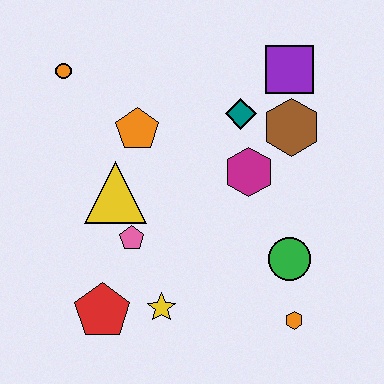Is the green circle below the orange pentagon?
Yes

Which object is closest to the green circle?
The orange hexagon is closest to the green circle.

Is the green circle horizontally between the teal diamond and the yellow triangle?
No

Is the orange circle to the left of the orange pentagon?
Yes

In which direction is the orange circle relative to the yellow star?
The orange circle is above the yellow star.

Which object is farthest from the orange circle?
The orange hexagon is farthest from the orange circle.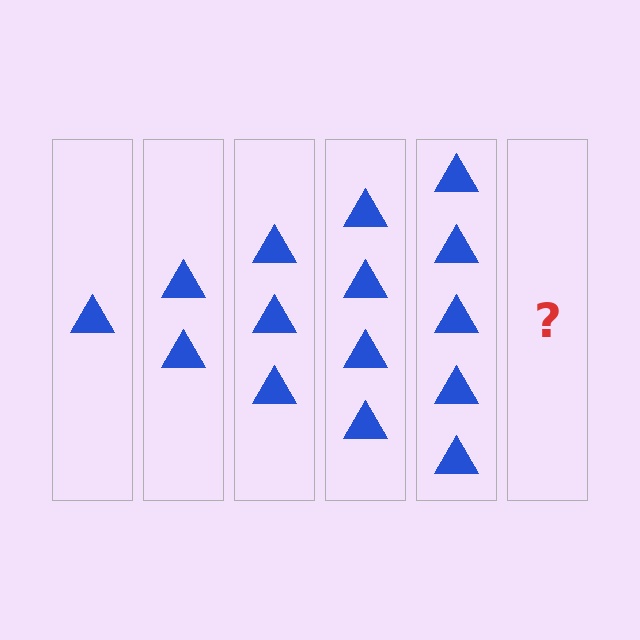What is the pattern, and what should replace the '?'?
The pattern is that each step adds one more triangle. The '?' should be 6 triangles.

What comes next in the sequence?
The next element should be 6 triangles.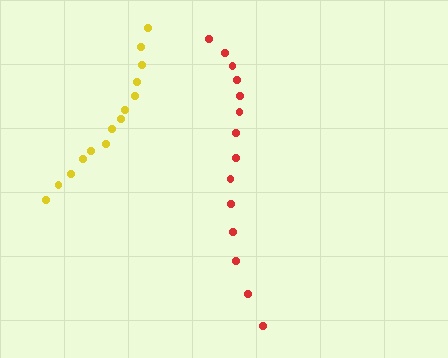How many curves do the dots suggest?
There are 2 distinct paths.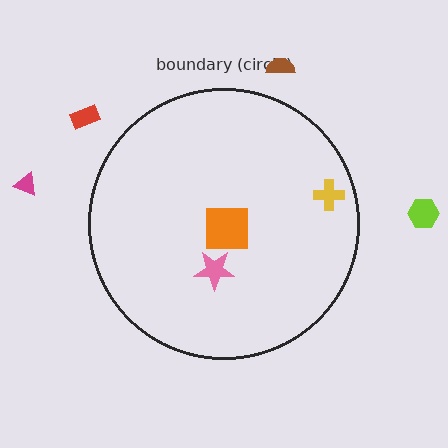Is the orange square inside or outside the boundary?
Inside.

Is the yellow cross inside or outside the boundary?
Inside.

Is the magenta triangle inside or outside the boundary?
Outside.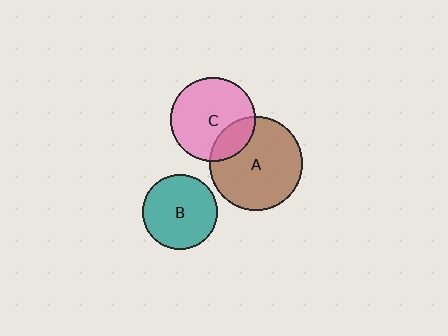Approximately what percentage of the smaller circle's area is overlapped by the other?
Approximately 20%.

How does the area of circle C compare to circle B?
Approximately 1.3 times.